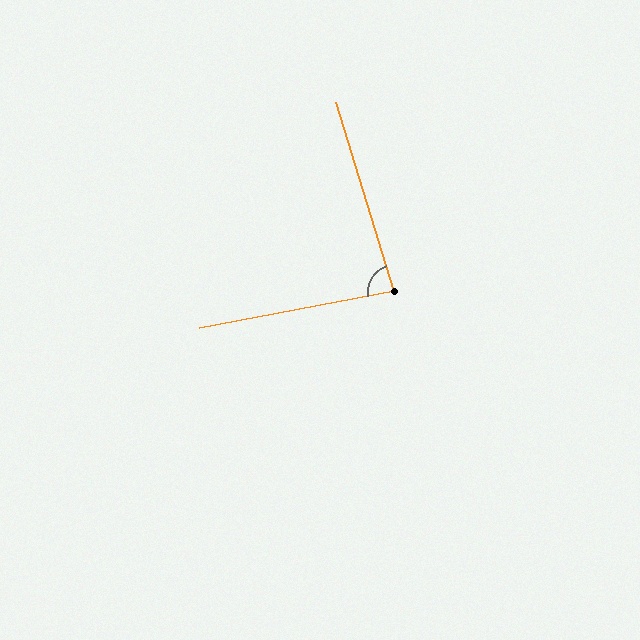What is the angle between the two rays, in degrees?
Approximately 83 degrees.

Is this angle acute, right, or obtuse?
It is acute.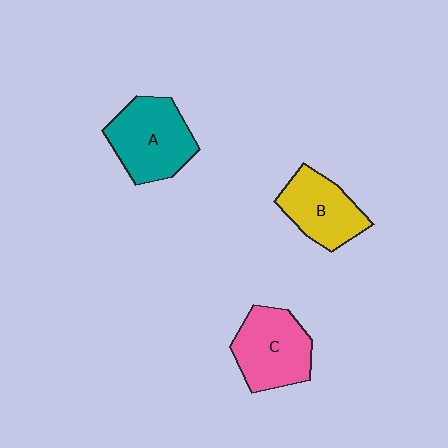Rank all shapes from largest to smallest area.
From largest to smallest: A (teal), C (pink), B (yellow).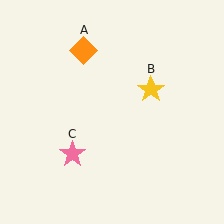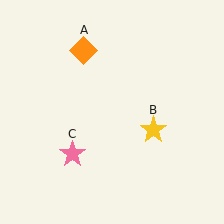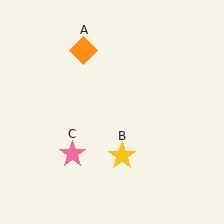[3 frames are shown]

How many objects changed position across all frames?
1 object changed position: yellow star (object B).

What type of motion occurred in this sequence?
The yellow star (object B) rotated clockwise around the center of the scene.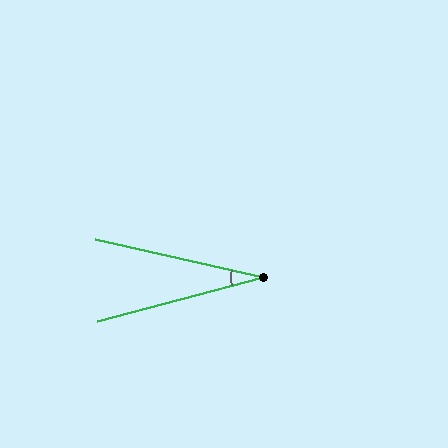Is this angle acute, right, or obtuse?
It is acute.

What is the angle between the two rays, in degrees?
Approximately 28 degrees.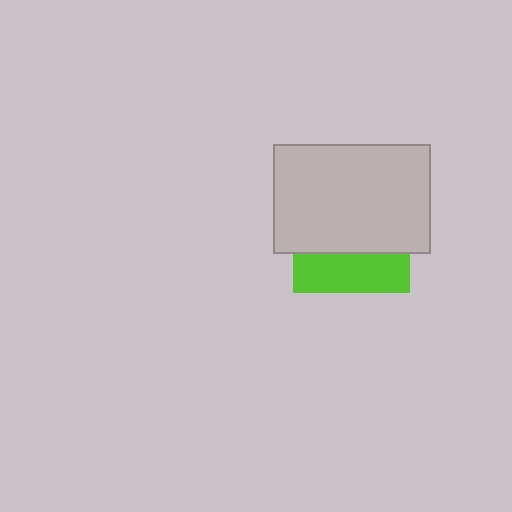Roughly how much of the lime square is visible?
A small part of it is visible (roughly 34%).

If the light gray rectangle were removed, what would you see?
You would see the complete lime square.